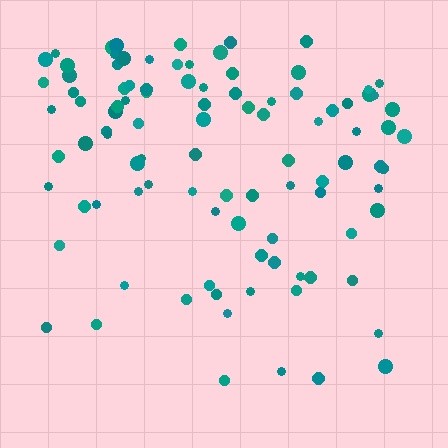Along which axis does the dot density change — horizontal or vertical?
Vertical.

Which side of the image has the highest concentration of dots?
The top.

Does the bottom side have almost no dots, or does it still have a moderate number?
Still a moderate number, just noticeably fewer than the top.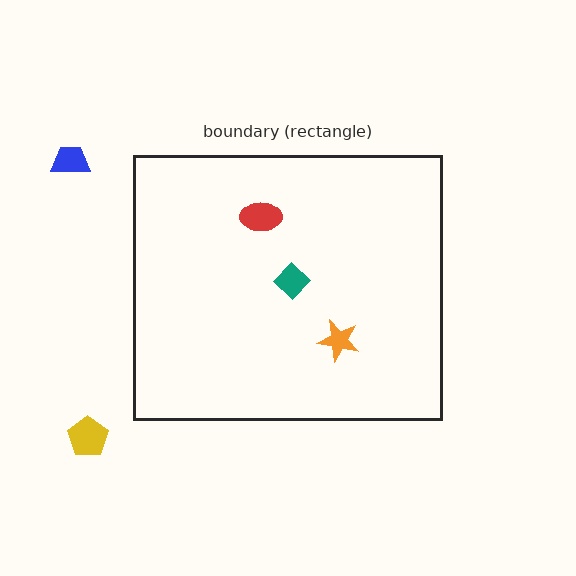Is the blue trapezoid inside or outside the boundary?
Outside.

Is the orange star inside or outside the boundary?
Inside.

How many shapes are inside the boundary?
3 inside, 2 outside.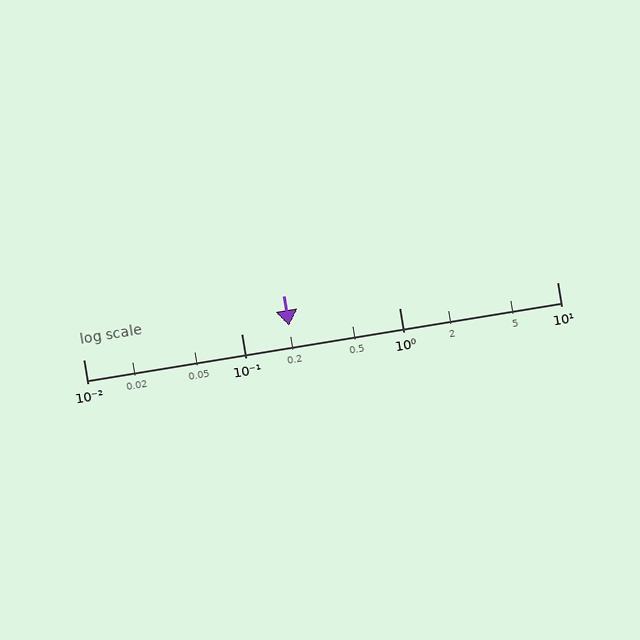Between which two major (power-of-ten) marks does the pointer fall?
The pointer is between 0.1 and 1.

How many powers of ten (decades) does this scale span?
The scale spans 3 decades, from 0.01 to 10.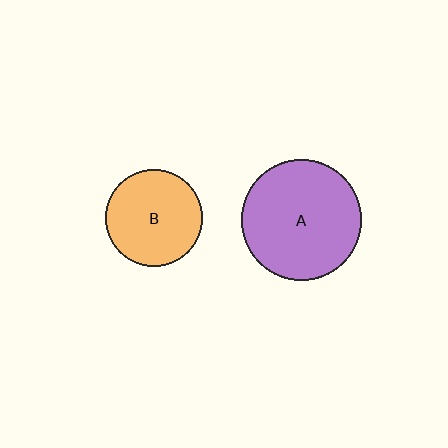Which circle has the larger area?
Circle A (purple).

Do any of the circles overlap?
No, none of the circles overlap.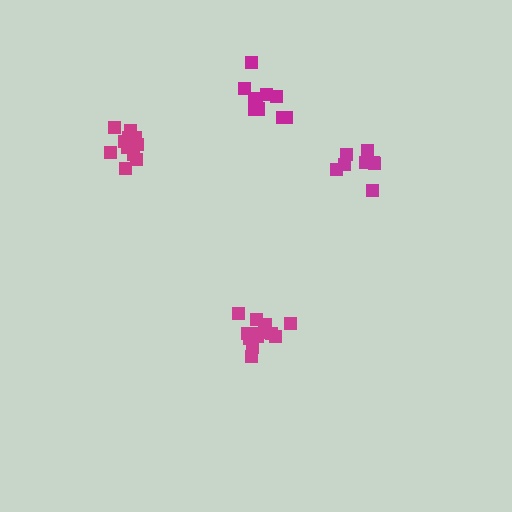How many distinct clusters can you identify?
There are 4 distinct clusters.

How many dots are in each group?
Group 1: 14 dots, Group 2: 10 dots, Group 3: 8 dots, Group 4: 13 dots (45 total).